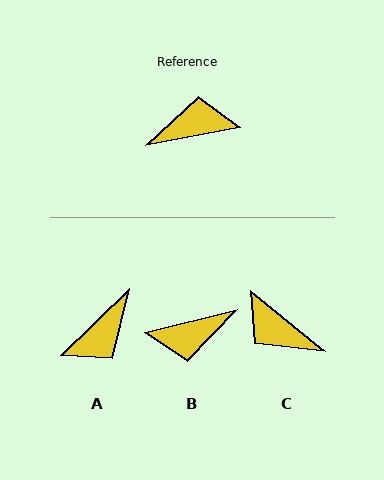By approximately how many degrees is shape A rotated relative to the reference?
Approximately 147 degrees clockwise.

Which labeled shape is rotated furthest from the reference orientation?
B, about 177 degrees away.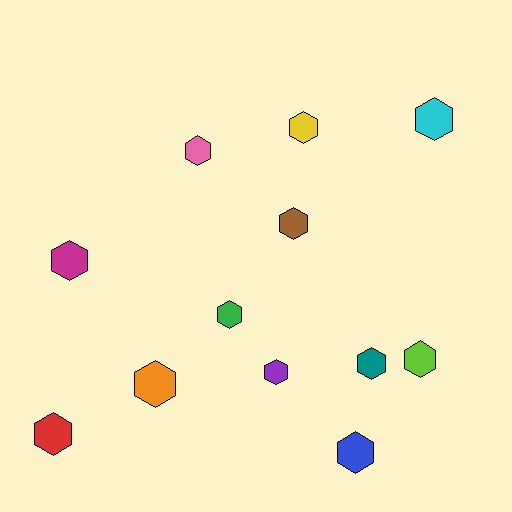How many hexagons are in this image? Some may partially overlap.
There are 12 hexagons.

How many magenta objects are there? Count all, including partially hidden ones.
There is 1 magenta object.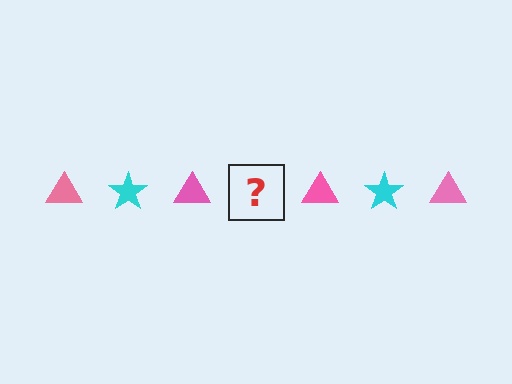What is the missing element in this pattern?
The missing element is a cyan star.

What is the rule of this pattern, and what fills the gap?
The rule is that the pattern alternates between pink triangle and cyan star. The gap should be filled with a cyan star.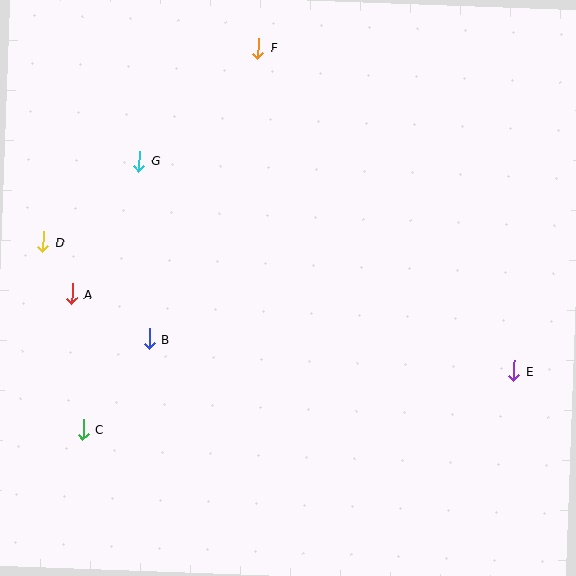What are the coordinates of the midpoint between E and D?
The midpoint between E and D is at (279, 307).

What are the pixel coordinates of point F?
Point F is at (258, 48).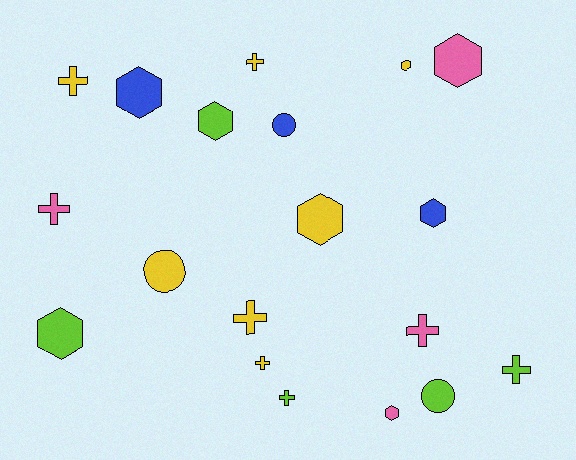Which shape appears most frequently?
Hexagon, with 8 objects.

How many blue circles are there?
There is 1 blue circle.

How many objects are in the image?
There are 19 objects.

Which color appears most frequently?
Yellow, with 7 objects.